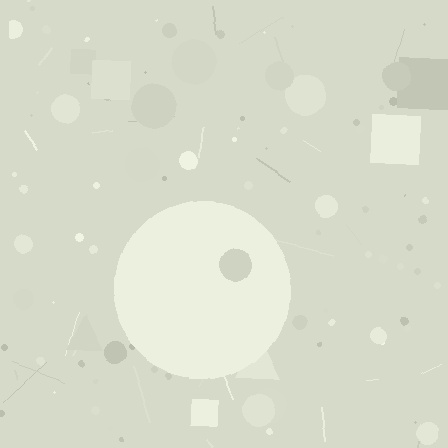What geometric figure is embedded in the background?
A circle is embedded in the background.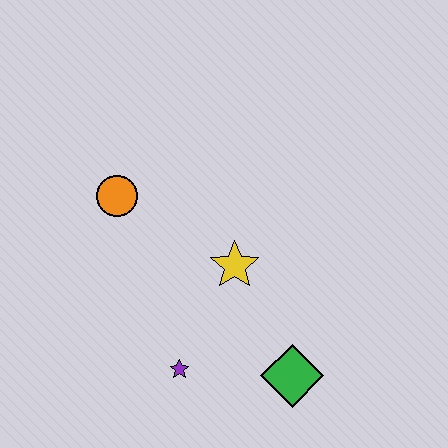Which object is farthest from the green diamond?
The orange circle is farthest from the green diamond.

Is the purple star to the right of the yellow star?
No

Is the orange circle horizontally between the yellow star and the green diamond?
No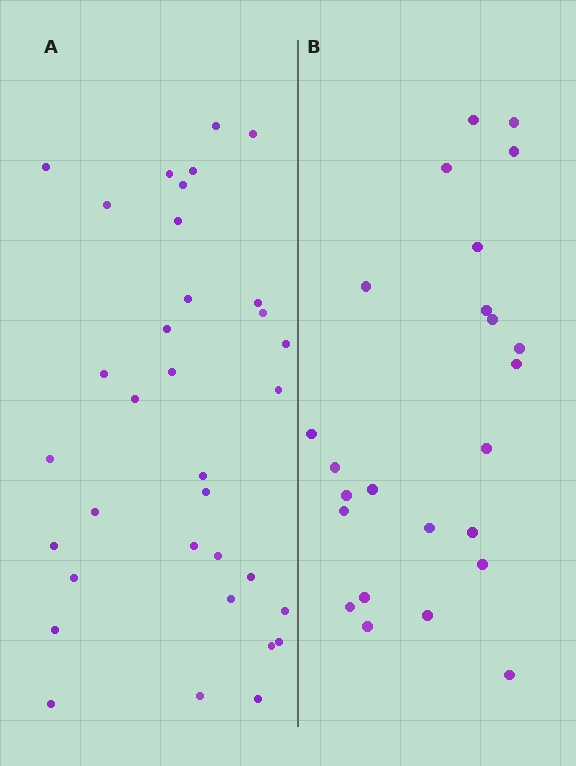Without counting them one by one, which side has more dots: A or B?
Region A (the left region) has more dots.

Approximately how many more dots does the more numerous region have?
Region A has roughly 10 or so more dots than region B.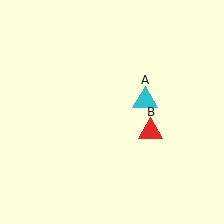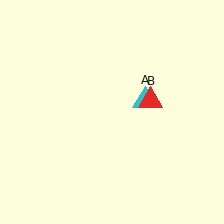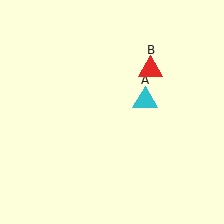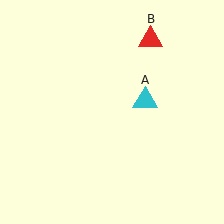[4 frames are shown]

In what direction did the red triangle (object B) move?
The red triangle (object B) moved up.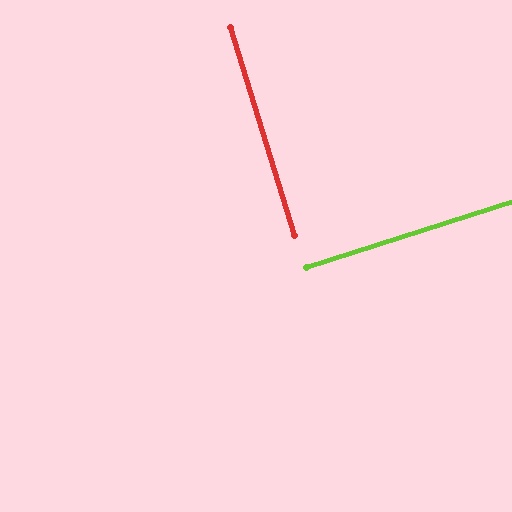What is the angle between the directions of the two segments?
Approximately 89 degrees.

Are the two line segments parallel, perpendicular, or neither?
Perpendicular — they meet at approximately 89°.